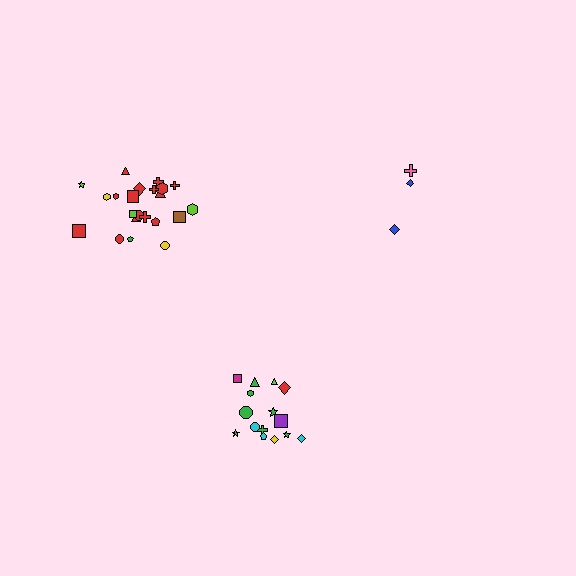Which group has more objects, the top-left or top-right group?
The top-left group.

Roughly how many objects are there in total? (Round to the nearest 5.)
Roughly 40 objects in total.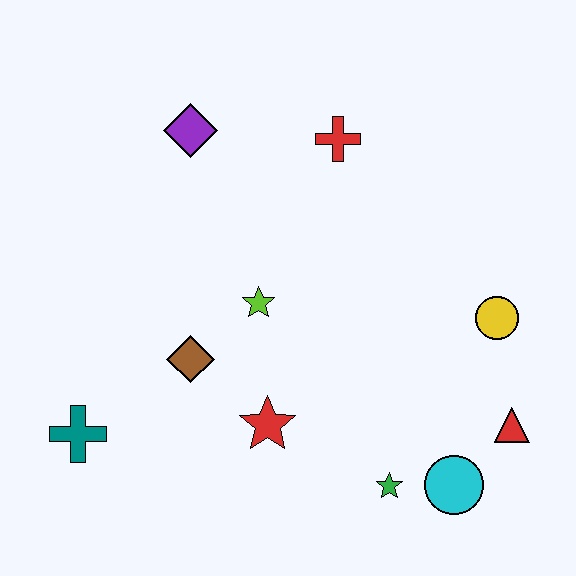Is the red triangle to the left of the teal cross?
No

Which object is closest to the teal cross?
The brown diamond is closest to the teal cross.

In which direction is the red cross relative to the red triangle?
The red cross is above the red triangle.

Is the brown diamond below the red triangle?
No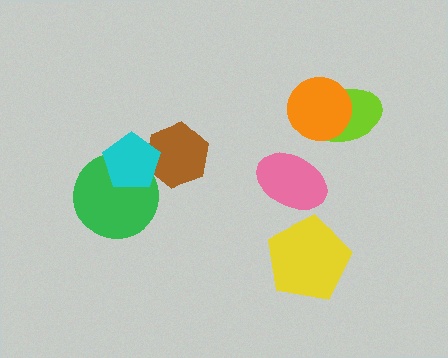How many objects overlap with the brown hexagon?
1 object overlaps with the brown hexagon.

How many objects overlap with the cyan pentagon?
2 objects overlap with the cyan pentagon.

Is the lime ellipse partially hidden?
Yes, it is partially covered by another shape.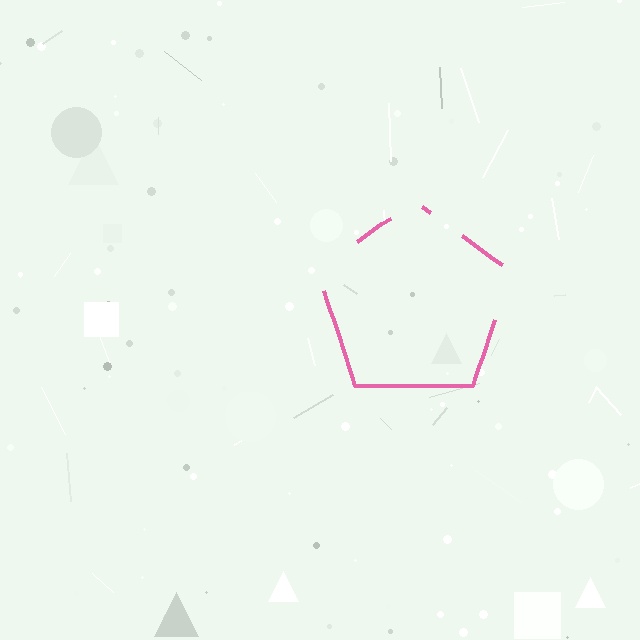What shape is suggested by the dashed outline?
The dashed outline suggests a pentagon.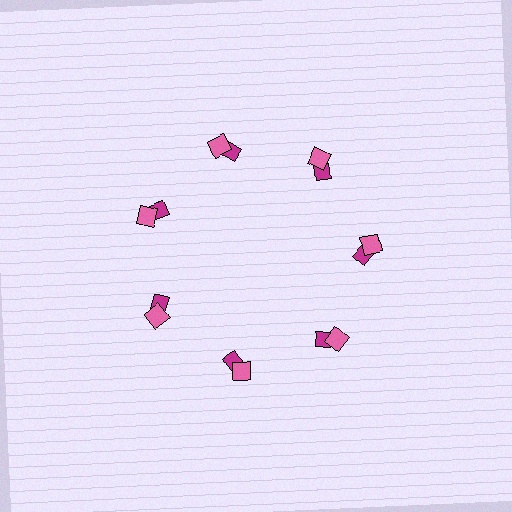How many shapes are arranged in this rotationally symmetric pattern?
There are 14 shapes, arranged in 7 groups of 2.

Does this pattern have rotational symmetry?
Yes, this pattern has 7-fold rotational symmetry. It looks the same after rotating 51 degrees around the center.